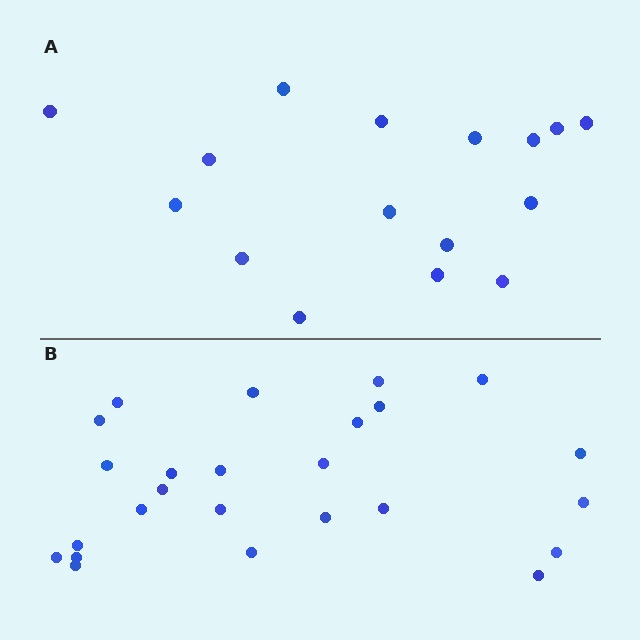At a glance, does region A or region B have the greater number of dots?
Region B (the bottom region) has more dots.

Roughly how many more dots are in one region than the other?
Region B has roughly 8 or so more dots than region A.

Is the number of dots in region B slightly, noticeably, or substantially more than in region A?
Region B has substantially more. The ratio is roughly 1.6 to 1.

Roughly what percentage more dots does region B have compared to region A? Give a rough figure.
About 55% more.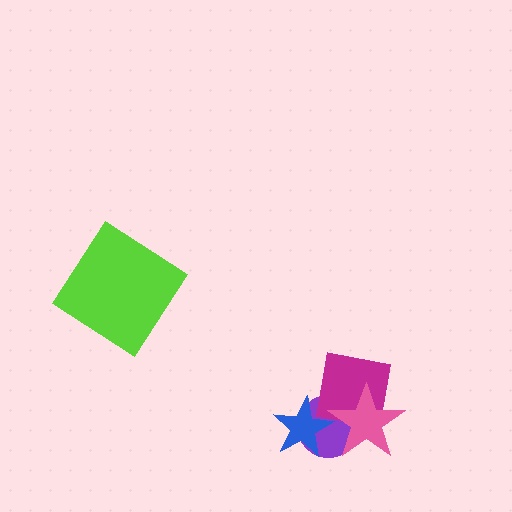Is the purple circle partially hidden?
Yes, it is partially covered by another shape.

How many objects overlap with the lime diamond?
0 objects overlap with the lime diamond.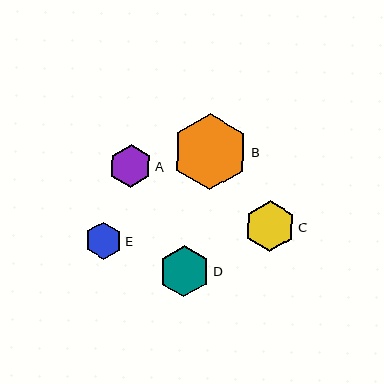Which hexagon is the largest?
Hexagon B is the largest with a size of approximately 76 pixels.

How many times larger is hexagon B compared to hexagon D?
Hexagon B is approximately 1.5 times the size of hexagon D.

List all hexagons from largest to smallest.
From largest to smallest: B, D, C, A, E.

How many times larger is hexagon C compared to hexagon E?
Hexagon C is approximately 1.3 times the size of hexagon E.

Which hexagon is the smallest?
Hexagon E is the smallest with a size of approximately 38 pixels.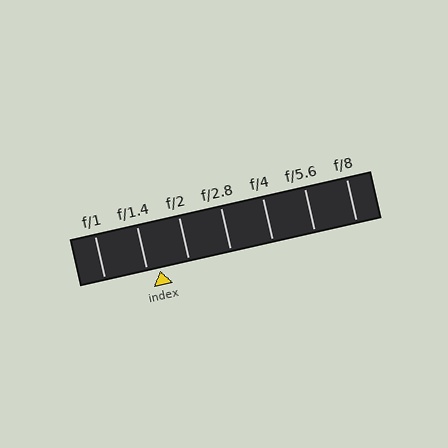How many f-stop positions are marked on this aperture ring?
There are 7 f-stop positions marked.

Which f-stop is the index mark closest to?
The index mark is closest to f/1.4.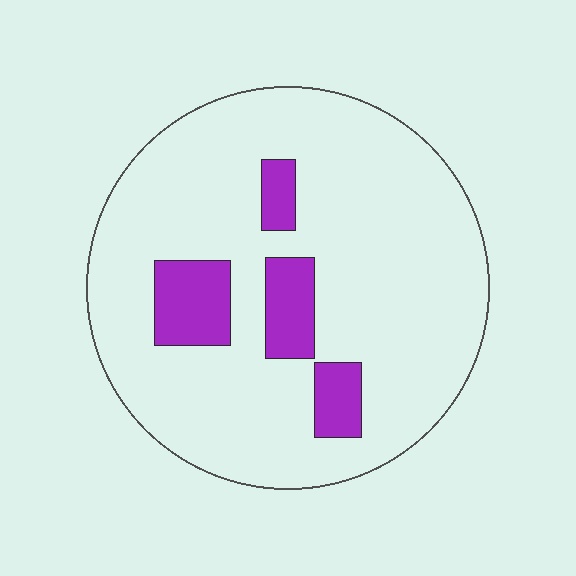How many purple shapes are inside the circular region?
4.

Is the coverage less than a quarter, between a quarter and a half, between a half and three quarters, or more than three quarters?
Less than a quarter.